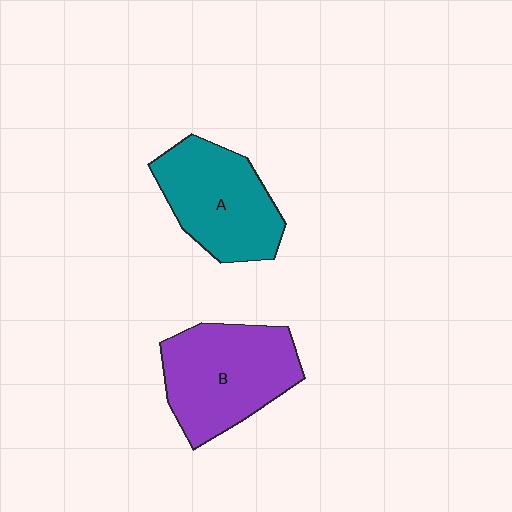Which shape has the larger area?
Shape B (purple).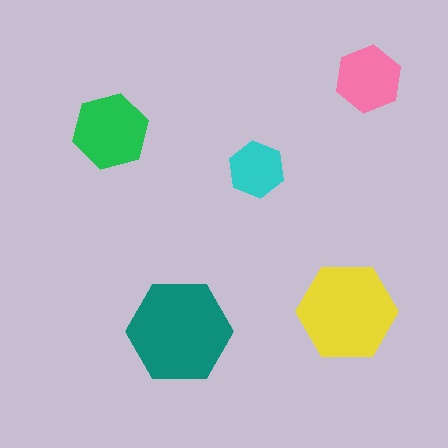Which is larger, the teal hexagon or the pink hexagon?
The teal one.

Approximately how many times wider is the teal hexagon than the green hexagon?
About 1.5 times wider.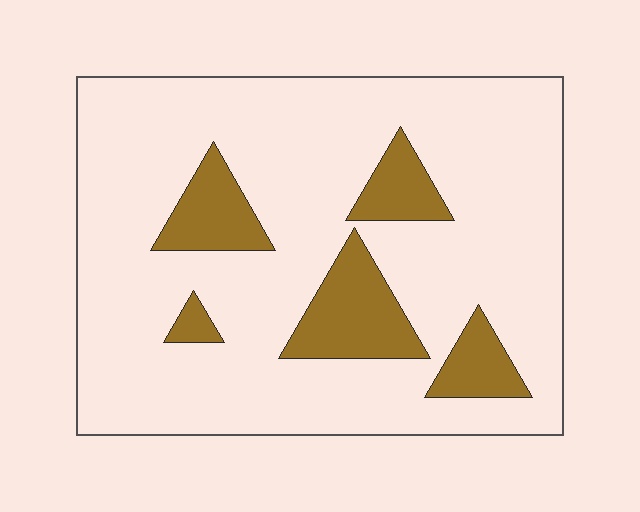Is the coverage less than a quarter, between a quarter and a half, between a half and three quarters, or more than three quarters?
Less than a quarter.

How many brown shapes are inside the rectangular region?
5.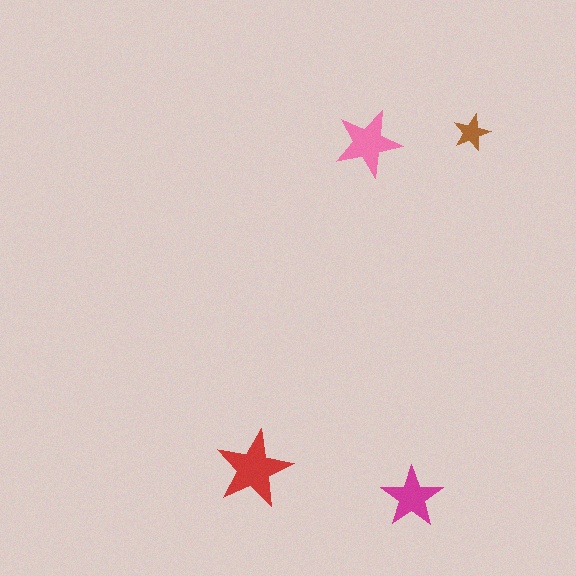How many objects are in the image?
There are 4 objects in the image.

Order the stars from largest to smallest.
the red one, the pink one, the magenta one, the brown one.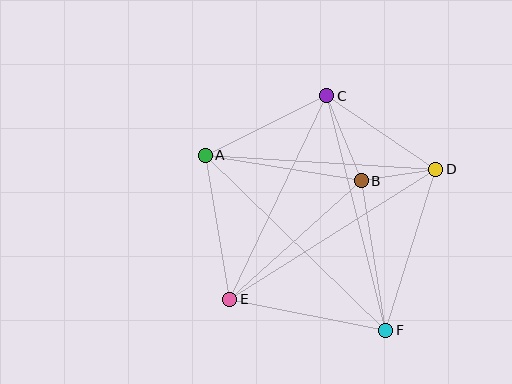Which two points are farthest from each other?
Points A and F are farthest from each other.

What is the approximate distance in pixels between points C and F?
The distance between C and F is approximately 242 pixels.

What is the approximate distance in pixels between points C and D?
The distance between C and D is approximately 131 pixels.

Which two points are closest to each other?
Points B and D are closest to each other.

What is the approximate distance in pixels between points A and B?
The distance between A and B is approximately 158 pixels.